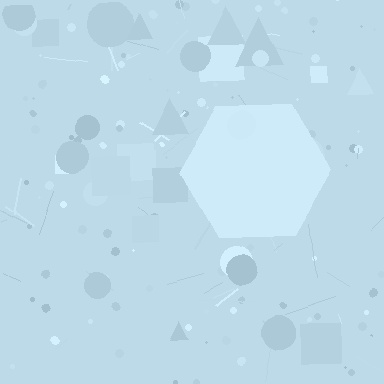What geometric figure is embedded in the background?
A hexagon is embedded in the background.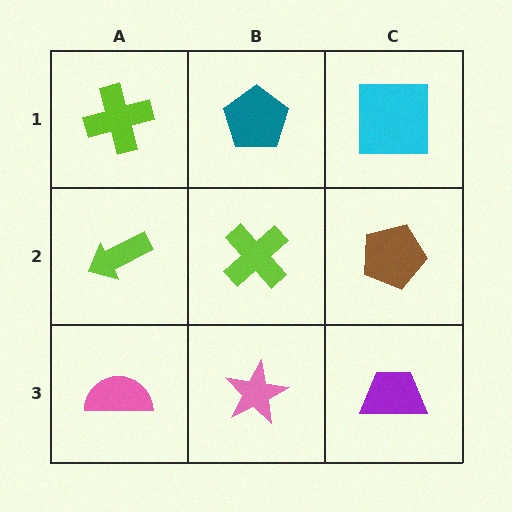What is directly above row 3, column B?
A lime cross.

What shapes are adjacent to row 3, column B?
A lime cross (row 2, column B), a pink semicircle (row 3, column A), a purple trapezoid (row 3, column C).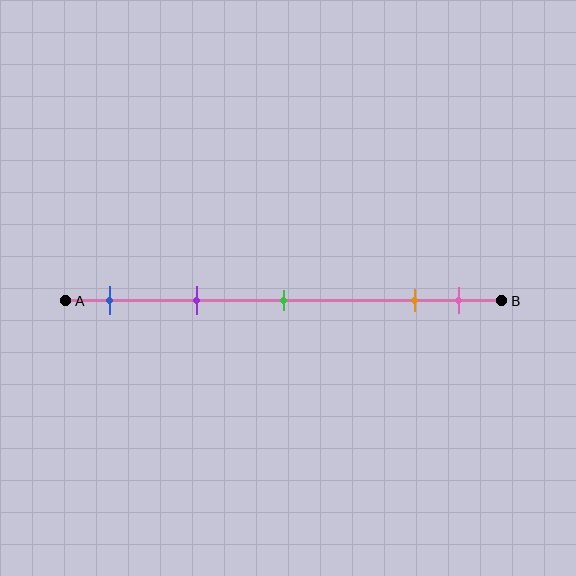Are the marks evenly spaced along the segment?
No, the marks are not evenly spaced.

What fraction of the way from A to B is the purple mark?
The purple mark is approximately 30% (0.3) of the way from A to B.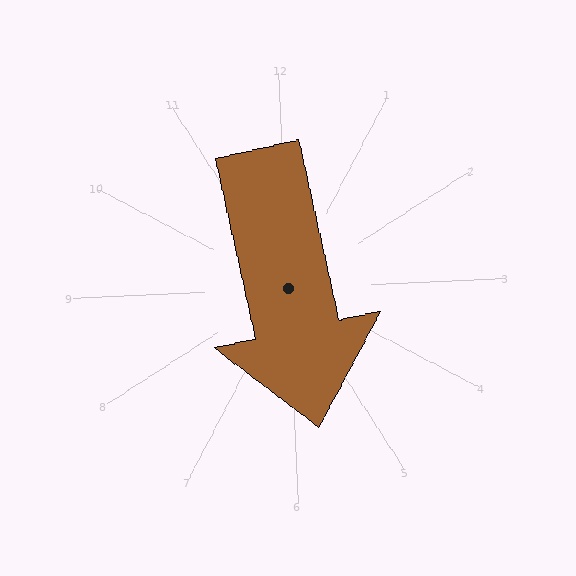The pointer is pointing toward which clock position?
Roughly 6 o'clock.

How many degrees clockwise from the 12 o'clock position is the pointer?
Approximately 170 degrees.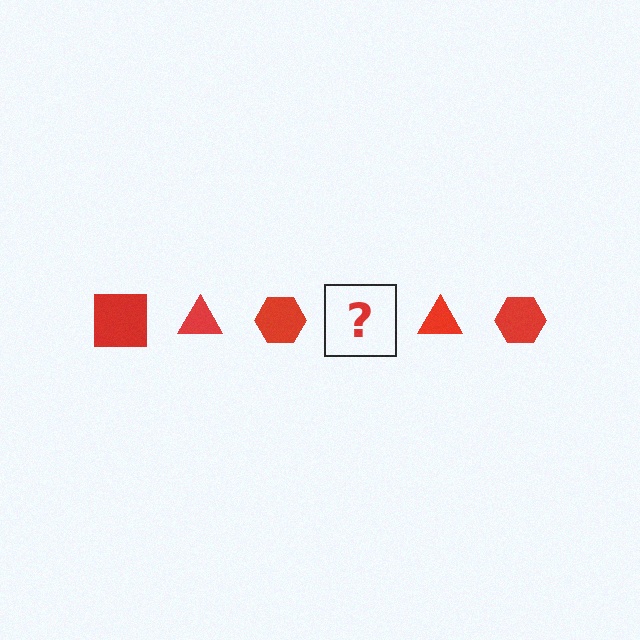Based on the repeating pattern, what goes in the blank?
The blank should be a red square.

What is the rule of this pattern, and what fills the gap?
The rule is that the pattern cycles through square, triangle, hexagon shapes in red. The gap should be filled with a red square.